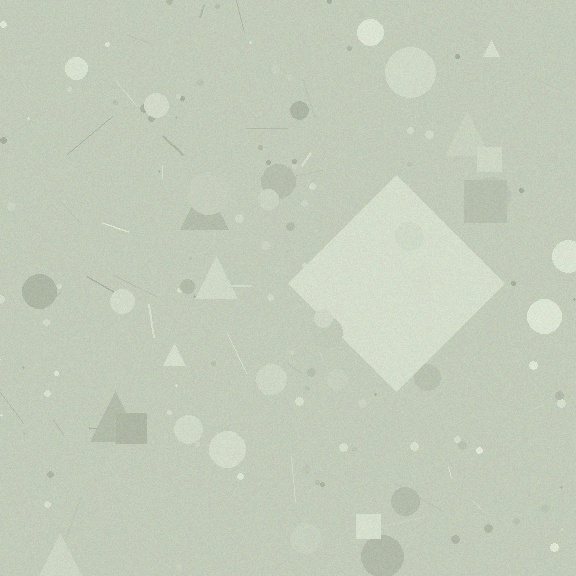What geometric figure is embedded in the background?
A diamond is embedded in the background.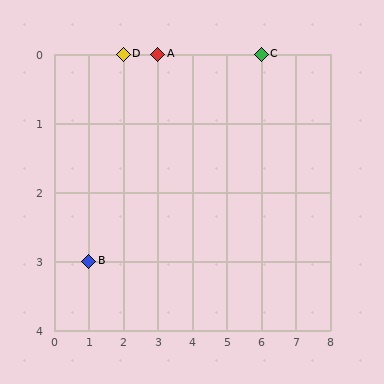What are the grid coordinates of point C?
Point C is at grid coordinates (6, 0).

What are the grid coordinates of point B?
Point B is at grid coordinates (1, 3).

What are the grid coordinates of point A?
Point A is at grid coordinates (3, 0).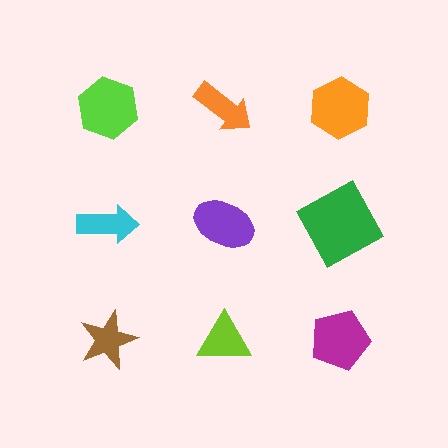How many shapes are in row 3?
3 shapes.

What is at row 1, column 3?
An orange hexagon.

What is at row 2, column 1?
A cyan arrow.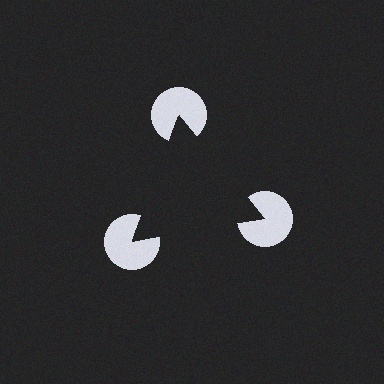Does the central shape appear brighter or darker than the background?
It typically appears slightly darker than the background, even though no actual brightness change is drawn.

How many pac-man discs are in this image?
There are 3 — one at each vertex of the illusory triangle.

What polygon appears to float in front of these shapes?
An illusory triangle — its edges are inferred from the aligned wedge cuts in the pac-man discs, not physically drawn.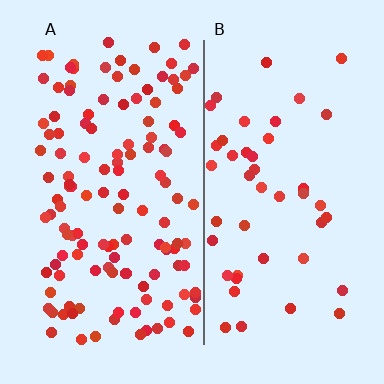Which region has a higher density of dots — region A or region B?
A (the left).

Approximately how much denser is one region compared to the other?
Approximately 2.8× — region A over region B.